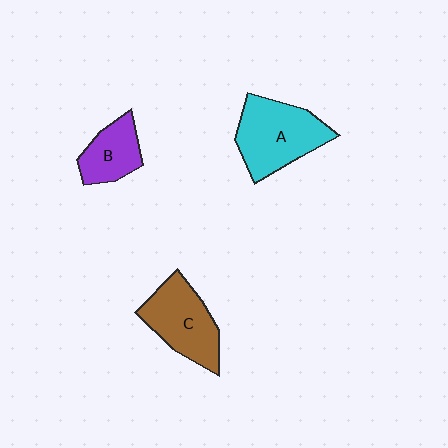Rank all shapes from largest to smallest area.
From largest to smallest: A (cyan), C (brown), B (purple).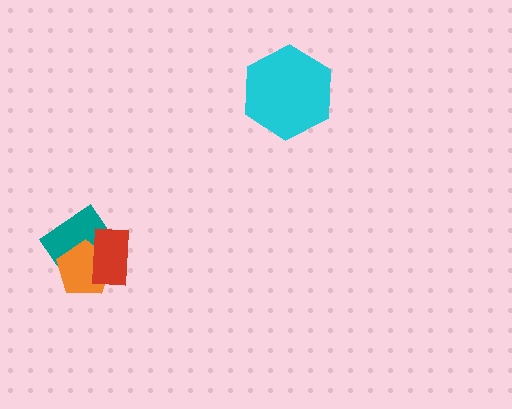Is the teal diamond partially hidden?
Yes, it is partially covered by another shape.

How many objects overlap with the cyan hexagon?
0 objects overlap with the cyan hexagon.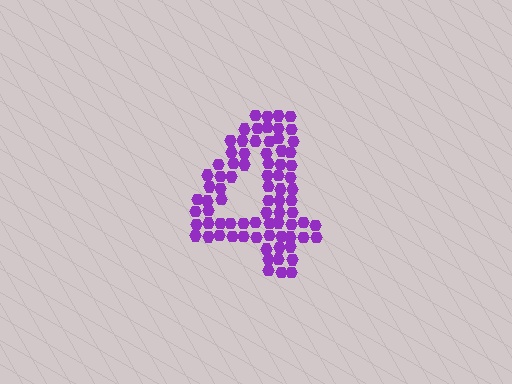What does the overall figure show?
The overall figure shows the digit 4.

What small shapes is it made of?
It is made of small hexagons.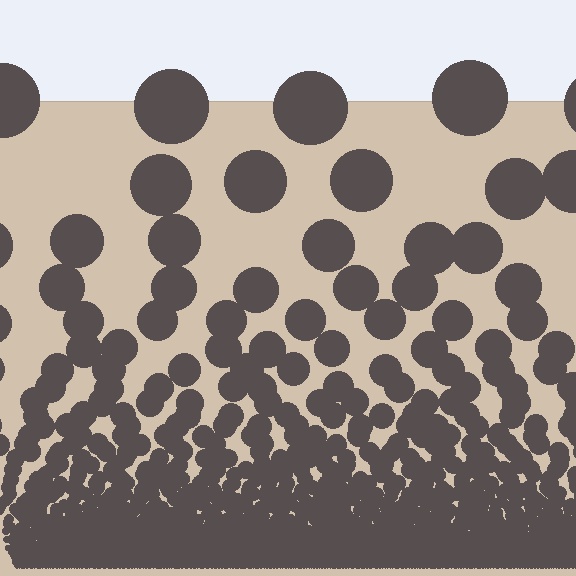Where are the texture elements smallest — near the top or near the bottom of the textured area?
Near the bottom.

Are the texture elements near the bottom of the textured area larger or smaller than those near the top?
Smaller. The gradient is inverted — elements near the bottom are smaller and denser.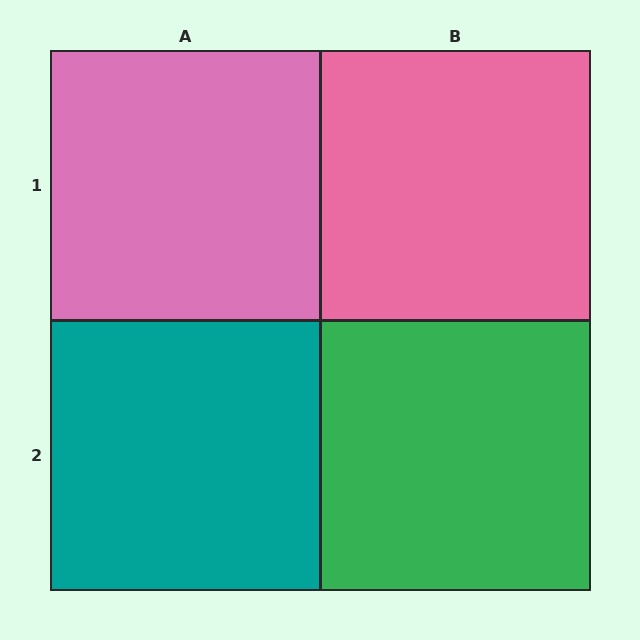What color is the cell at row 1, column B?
Pink.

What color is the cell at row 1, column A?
Pink.